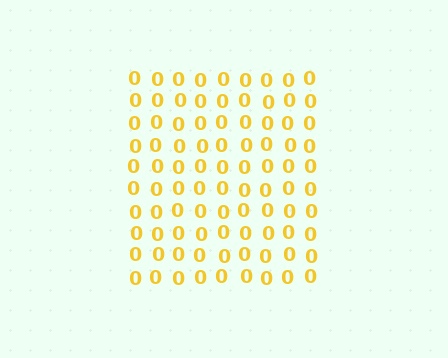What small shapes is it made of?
It is made of small digit 0's.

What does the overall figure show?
The overall figure shows a square.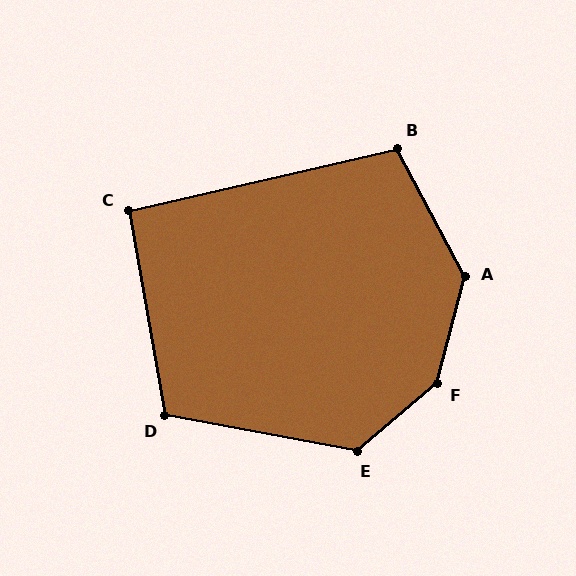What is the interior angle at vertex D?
Approximately 111 degrees (obtuse).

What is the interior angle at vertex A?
Approximately 138 degrees (obtuse).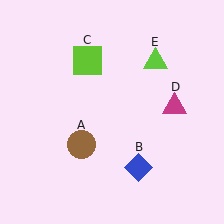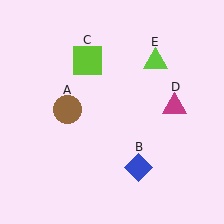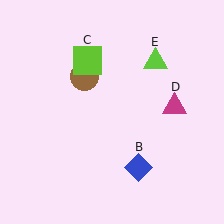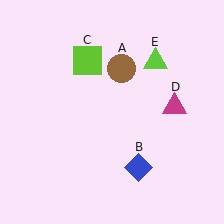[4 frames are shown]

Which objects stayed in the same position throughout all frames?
Blue diamond (object B) and lime square (object C) and magenta triangle (object D) and lime triangle (object E) remained stationary.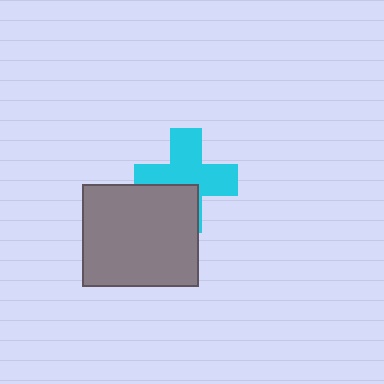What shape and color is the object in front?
The object in front is a gray rectangle.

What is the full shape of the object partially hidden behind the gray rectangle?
The partially hidden object is a cyan cross.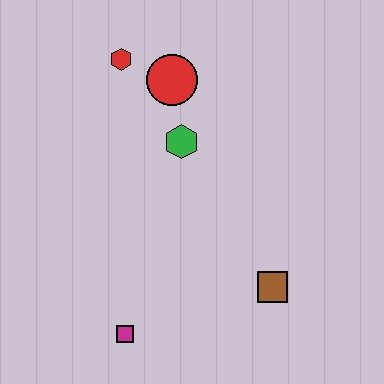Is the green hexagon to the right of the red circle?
Yes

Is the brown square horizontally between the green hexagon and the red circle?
No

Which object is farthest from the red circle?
The magenta square is farthest from the red circle.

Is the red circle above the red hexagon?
No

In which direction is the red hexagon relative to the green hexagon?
The red hexagon is above the green hexagon.